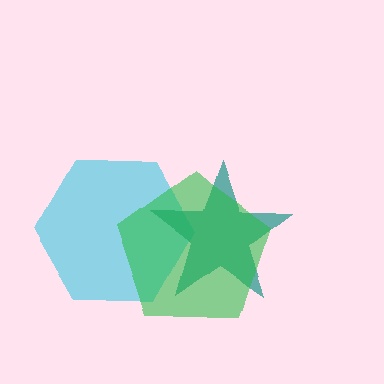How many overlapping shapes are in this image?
There are 3 overlapping shapes in the image.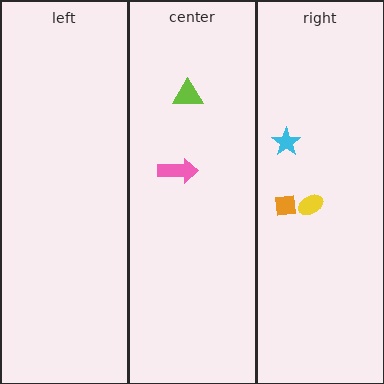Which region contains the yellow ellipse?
The right region.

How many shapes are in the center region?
2.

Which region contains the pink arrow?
The center region.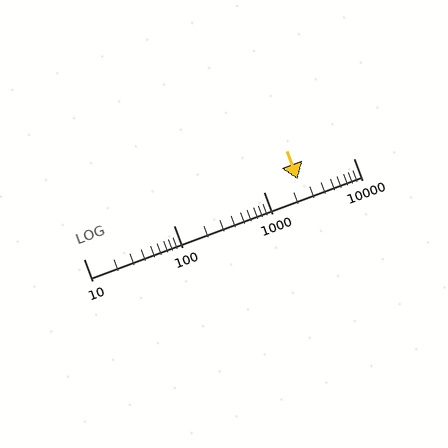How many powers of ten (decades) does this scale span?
The scale spans 3 decades, from 10 to 10000.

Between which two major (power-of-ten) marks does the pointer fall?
The pointer is between 1000 and 10000.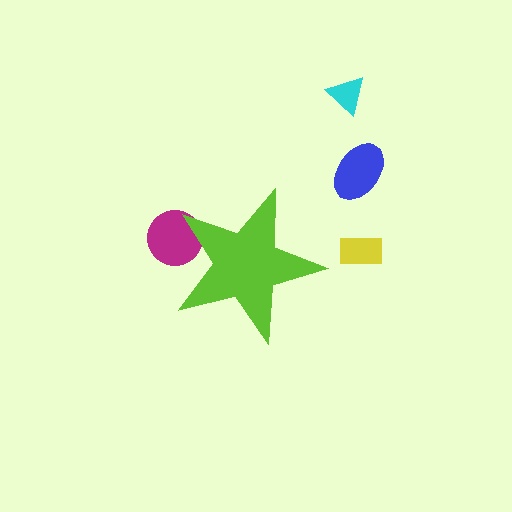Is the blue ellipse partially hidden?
No, the blue ellipse is fully visible.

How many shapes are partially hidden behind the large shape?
1 shape is partially hidden.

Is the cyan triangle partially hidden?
No, the cyan triangle is fully visible.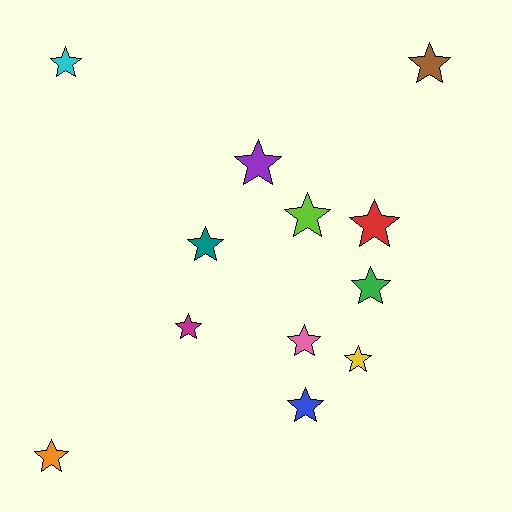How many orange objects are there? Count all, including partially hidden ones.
There is 1 orange object.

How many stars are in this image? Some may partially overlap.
There are 12 stars.